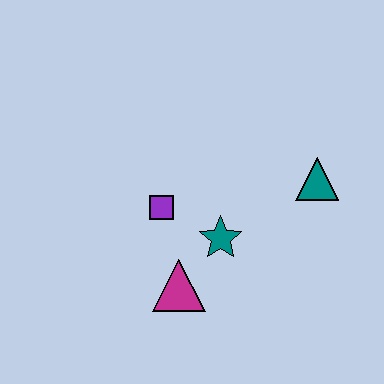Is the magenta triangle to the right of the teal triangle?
No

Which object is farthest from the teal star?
The teal triangle is farthest from the teal star.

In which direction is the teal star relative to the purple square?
The teal star is to the right of the purple square.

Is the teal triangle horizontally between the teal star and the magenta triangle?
No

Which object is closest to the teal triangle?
The teal star is closest to the teal triangle.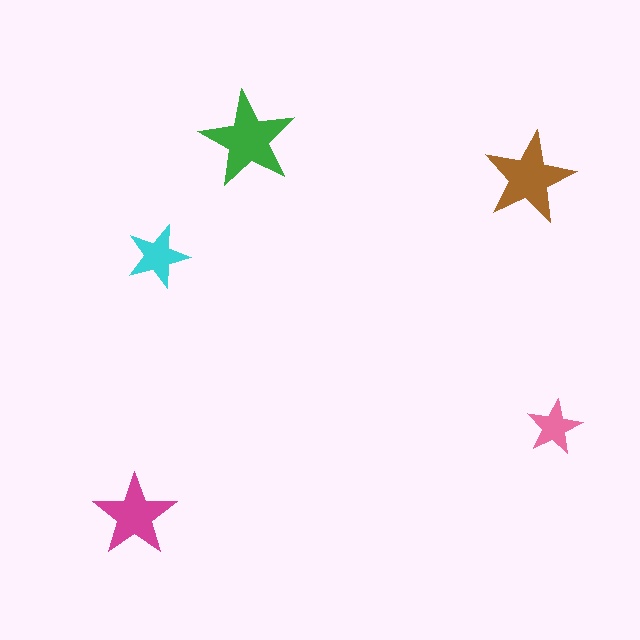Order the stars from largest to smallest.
the green one, the brown one, the magenta one, the cyan one, the pink one.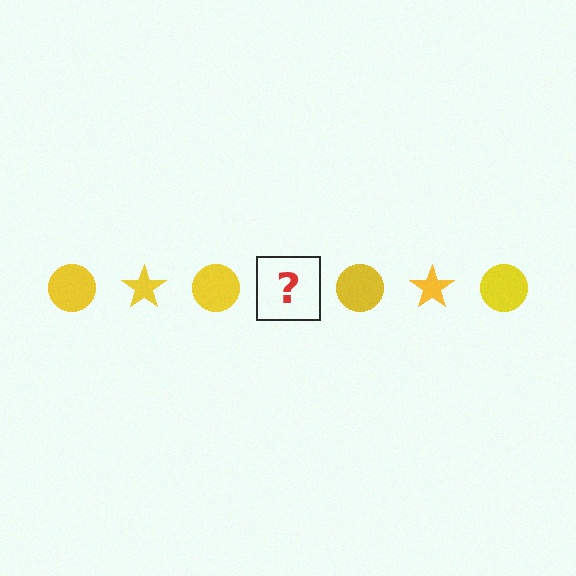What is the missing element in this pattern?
The missing element is a yellow star.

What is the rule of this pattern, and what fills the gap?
The rule is that the pattern cycles through circle, star shapes in yellow. The gap should be filled with a yellow star.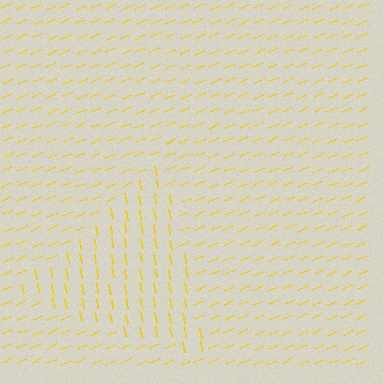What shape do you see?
I see a triangle.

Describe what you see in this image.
The image is filled with small yellow line segments. A triangle region in the image has lines oriented differently from the surrounding lines, creating a visible texture boundary.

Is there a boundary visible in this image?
Yes, there is a texture boundary formed by a change in line orientation.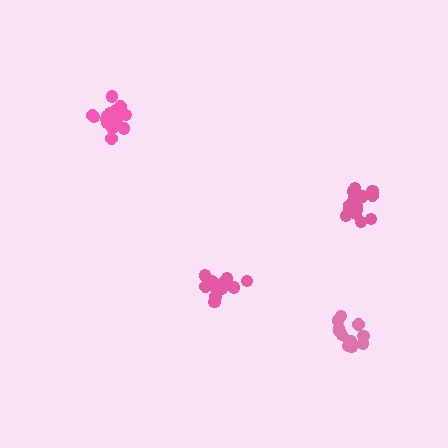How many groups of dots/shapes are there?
There are 4 groups.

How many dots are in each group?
Group 1: 16 dots, Group 2: 12 dots, Group 3: 16 dots, Group 4: 14 dots (58 total).